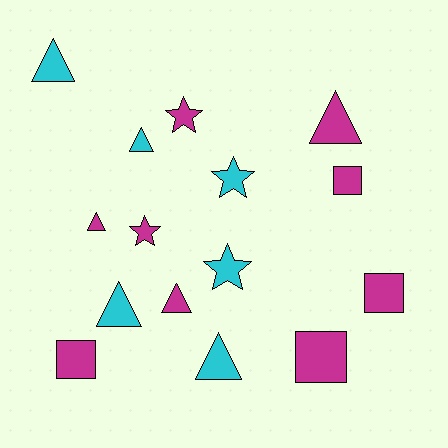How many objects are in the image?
There are 15 objects.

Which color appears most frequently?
Magenta, with 9 objects.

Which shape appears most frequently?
Triangle, with 7 objects.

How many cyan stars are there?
There are 2 cyan stars.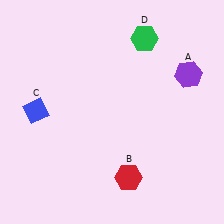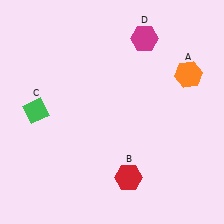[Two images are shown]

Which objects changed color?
A changed from purple to orange. C changed from blue to green. D changed from green to magenta.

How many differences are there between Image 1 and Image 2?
There are 3 differences between the two images.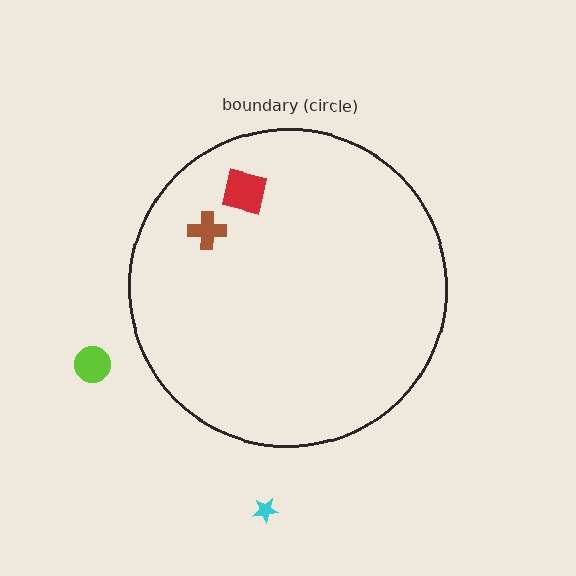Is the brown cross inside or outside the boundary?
Inside.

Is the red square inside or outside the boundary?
Inside.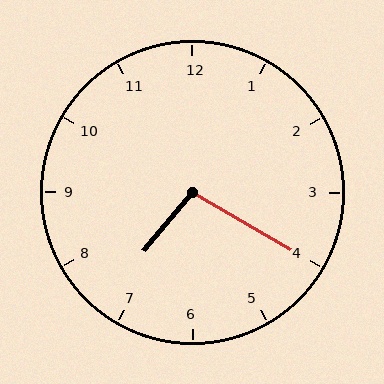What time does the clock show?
7:20.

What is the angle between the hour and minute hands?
Approximately 100 degrees.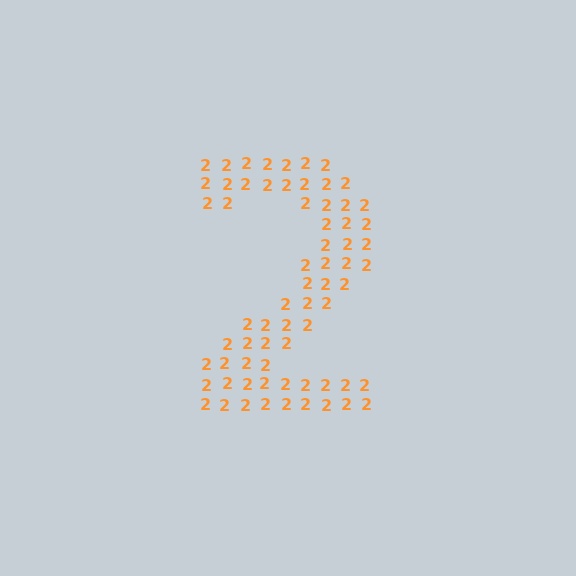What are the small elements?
The small elements are digit 2's.